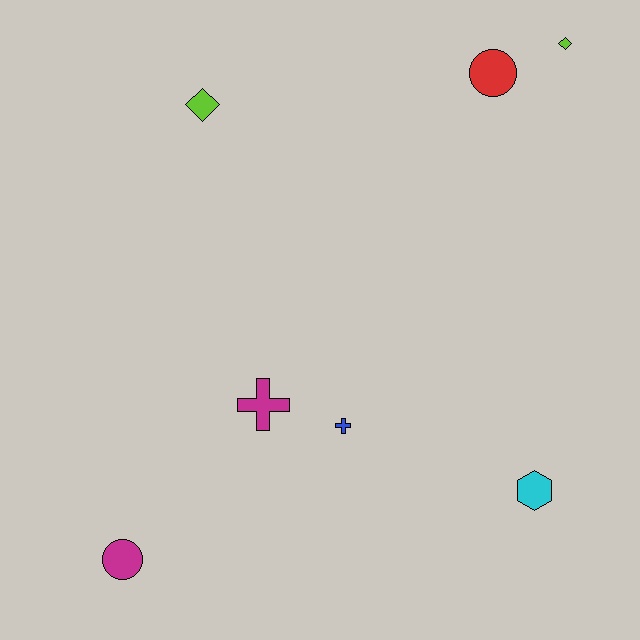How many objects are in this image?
There are 7 objects.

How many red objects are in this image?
There is 1 red object.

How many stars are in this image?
There are no stars.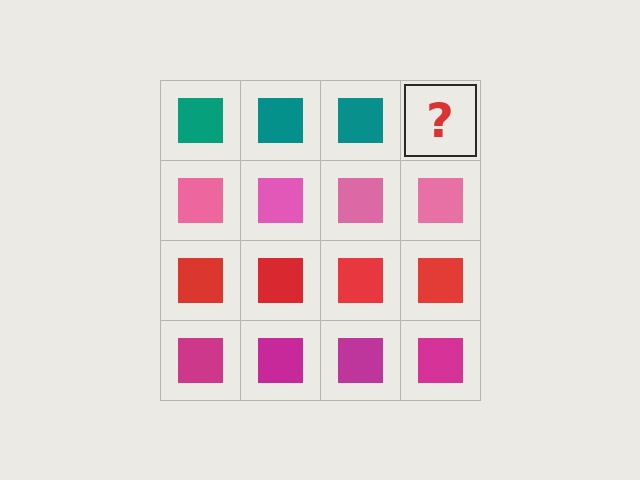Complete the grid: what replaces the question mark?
The question mark should be replaced with a teal square.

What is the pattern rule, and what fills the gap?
The rule is that each row has a consistent color. The gap should be filled with a teal square.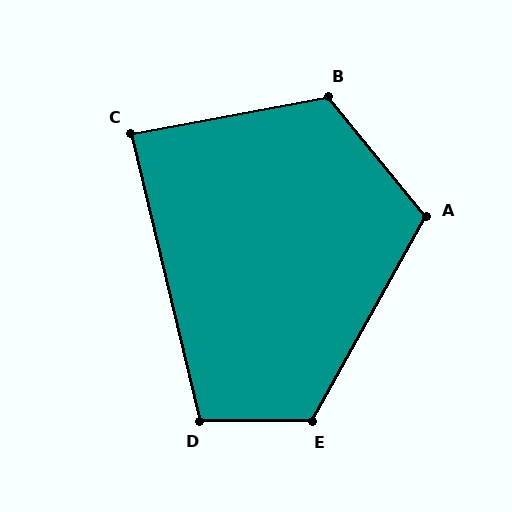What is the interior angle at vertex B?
Approximately 119 degrees (obtuse).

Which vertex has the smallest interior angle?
C, at approximately 87 degrees.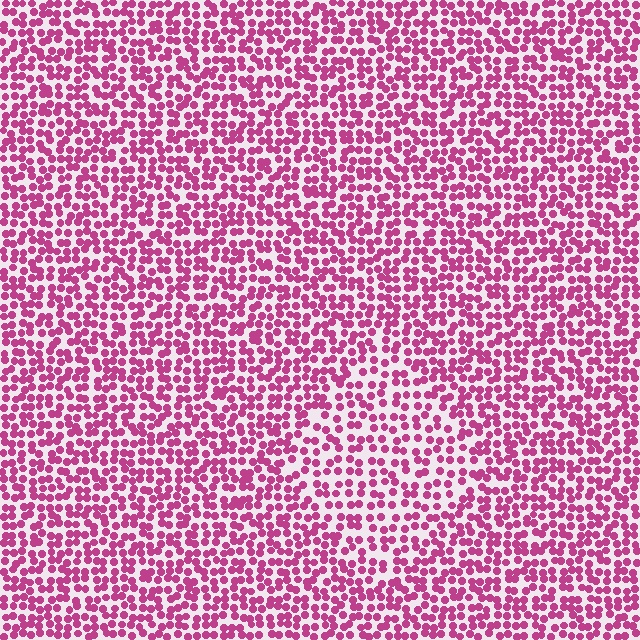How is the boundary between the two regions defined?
The boundary is defined by a change in element density (approximately 1.5x ratio). All elements are the same color, size, and shape.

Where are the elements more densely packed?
The elements are more densely packed outside the diamond boundary.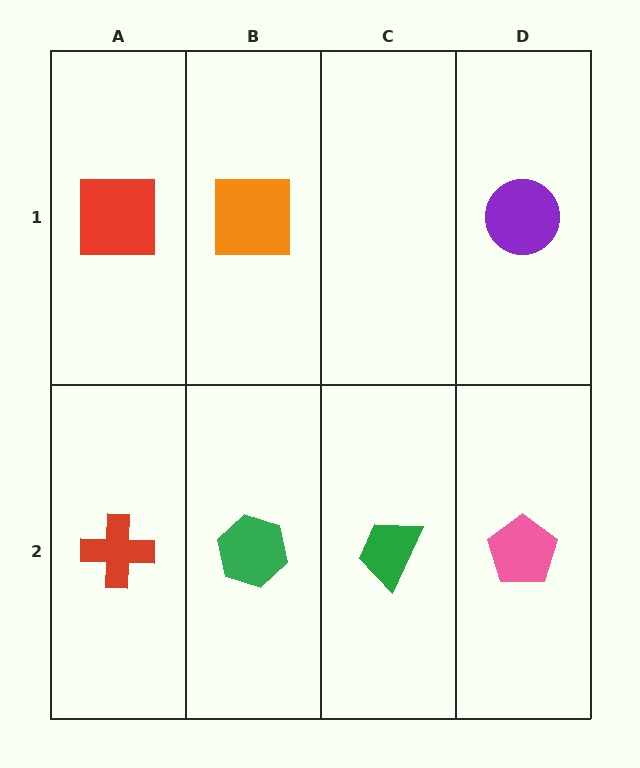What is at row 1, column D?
A purple circle.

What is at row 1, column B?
An orange square.